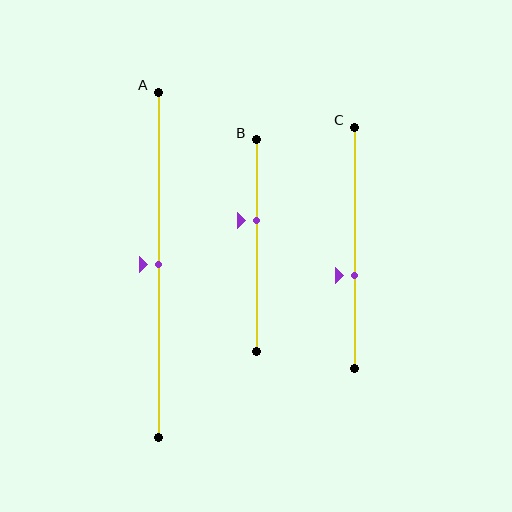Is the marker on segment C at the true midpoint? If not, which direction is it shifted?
No, the marker on segment C is shifted downward by about 11% of the segment length.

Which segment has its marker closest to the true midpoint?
Segment A has its marker closest to the true midpoint.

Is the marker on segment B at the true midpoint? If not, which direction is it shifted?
No, the marker on segment B is shifted upward by about 12% of the segment length.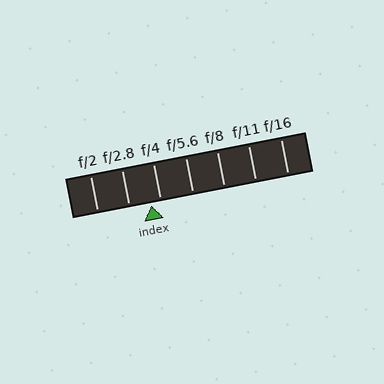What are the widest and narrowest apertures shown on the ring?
The widest aperture shown is f/2 and the narrowest is f/16.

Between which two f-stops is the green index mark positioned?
The index mark is between f/2.8 and f/4.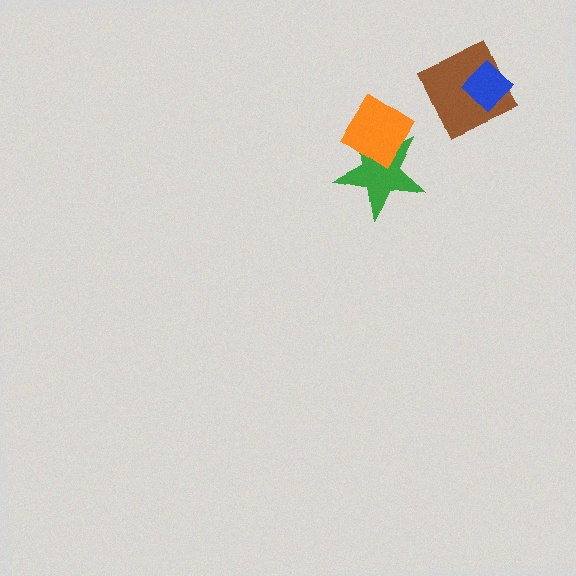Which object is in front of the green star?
The orange diamond is in front of the green star.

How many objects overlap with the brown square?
1 object overlaps with the brown square.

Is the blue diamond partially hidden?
No, no other shape covers it.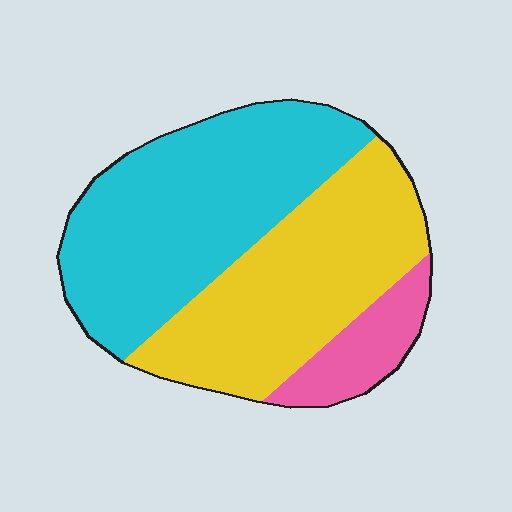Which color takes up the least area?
Pink, at roughly 10%.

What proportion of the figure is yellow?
Yellow takes up about two fifths (2/5) of the figure.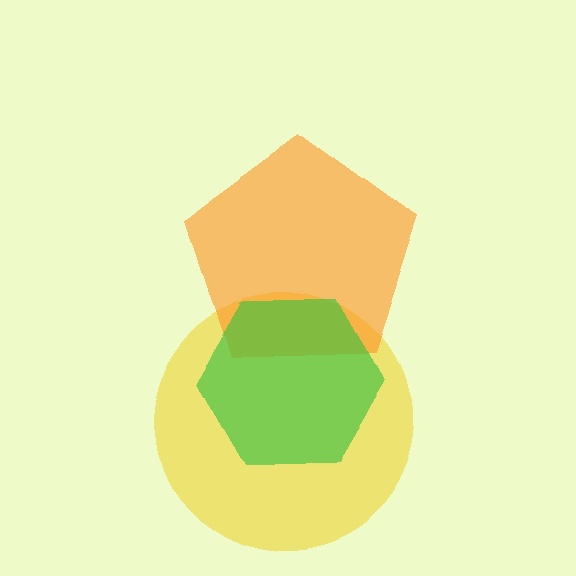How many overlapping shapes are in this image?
There are 3 overlapping shapes in the image.